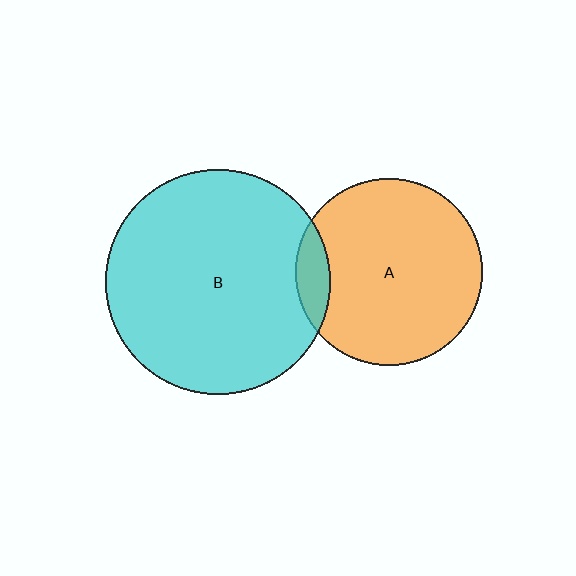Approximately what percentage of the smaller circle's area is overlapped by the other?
Approximately 10%.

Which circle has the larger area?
Circle B (cyan).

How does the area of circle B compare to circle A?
Approximately 1.4 times.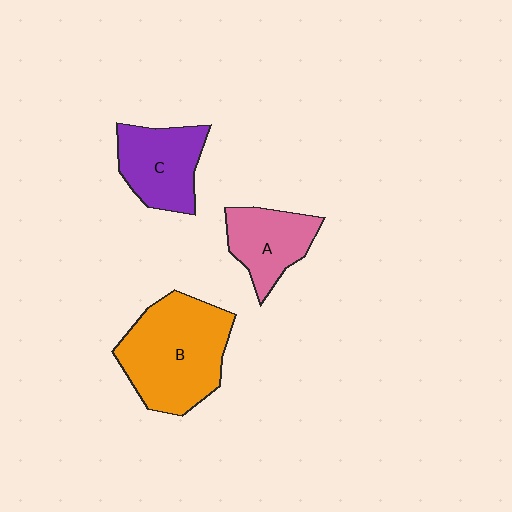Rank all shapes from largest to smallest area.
From largest to smallest: B (orange), C (purple), A (pink).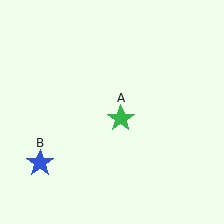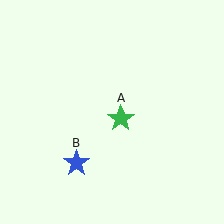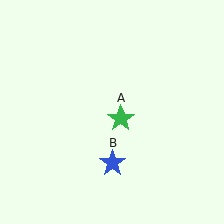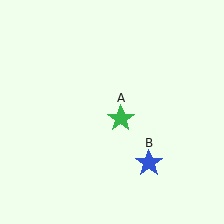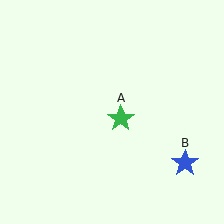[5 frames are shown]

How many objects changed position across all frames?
1 object changed position: blue star (object B).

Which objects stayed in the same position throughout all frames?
Green star (object A) remained stationary.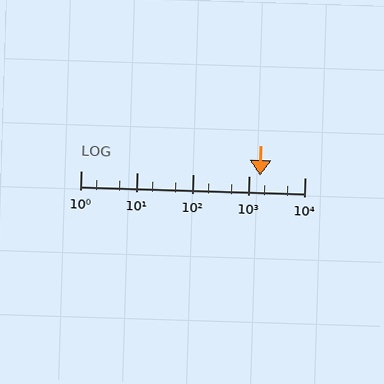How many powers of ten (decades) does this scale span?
The scale spans 4 decades, from 1 to 10000.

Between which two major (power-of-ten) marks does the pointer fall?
The pointer is between 1000 and 10000.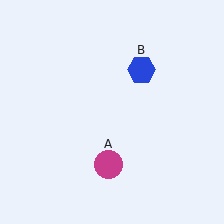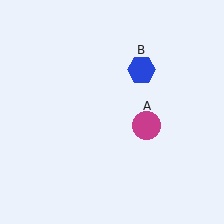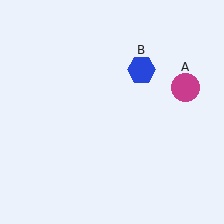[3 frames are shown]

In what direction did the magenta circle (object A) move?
The magenta circle (object A) moved up and to the right.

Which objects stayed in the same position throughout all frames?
Blue hexagon (object B) remained stationary.